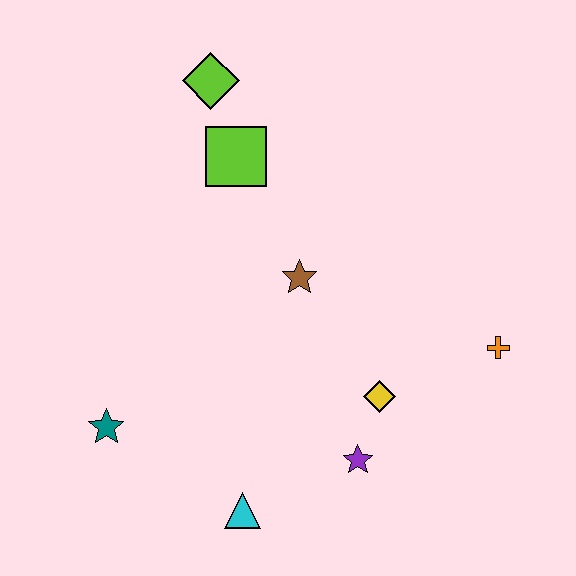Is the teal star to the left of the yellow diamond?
Yes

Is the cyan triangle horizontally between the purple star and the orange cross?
No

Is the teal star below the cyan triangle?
No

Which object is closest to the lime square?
The lime diamond is closest to the lime square.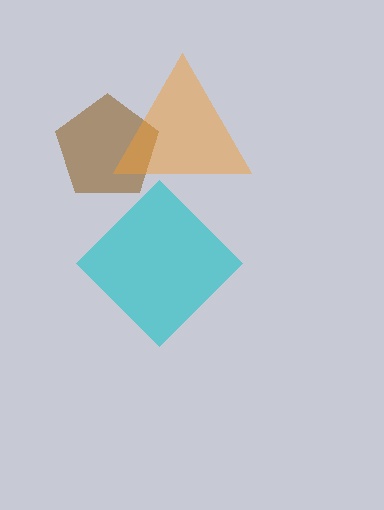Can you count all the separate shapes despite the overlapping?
Yes, there are 3 separate shapes.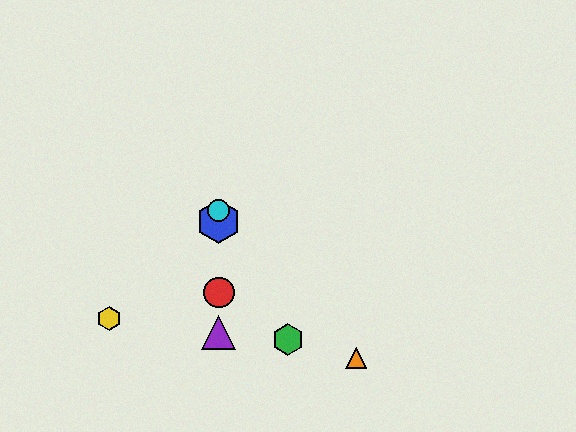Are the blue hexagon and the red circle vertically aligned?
Yes, both are at x≈219.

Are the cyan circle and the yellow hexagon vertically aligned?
No, the cyan circle is at x≈219 and the yellow hexagon is at x≈109.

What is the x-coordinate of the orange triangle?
The orange triangle is at x≈356.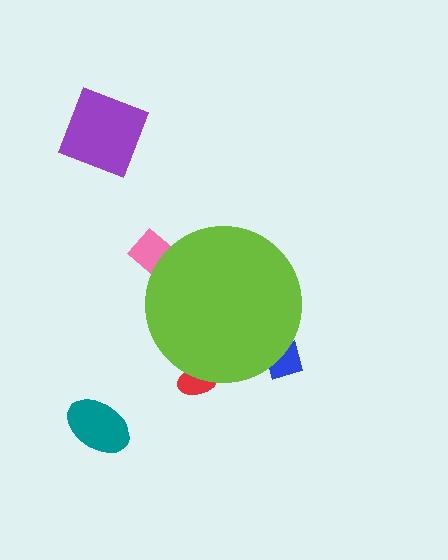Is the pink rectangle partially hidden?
Yes, the pink rectangle is partially hidden behind the lime circle.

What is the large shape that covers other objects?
A lime circle.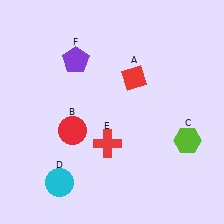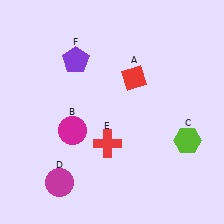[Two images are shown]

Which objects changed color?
B changed from red to magenta. D changed from cyan to magenta.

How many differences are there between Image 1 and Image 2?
There are 2 differences between the two images.